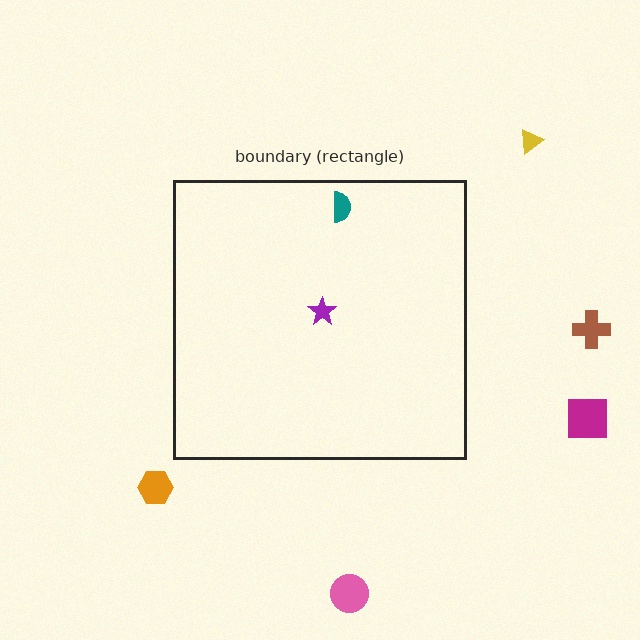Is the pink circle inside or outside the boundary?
Outside.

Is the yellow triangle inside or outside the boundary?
Outside.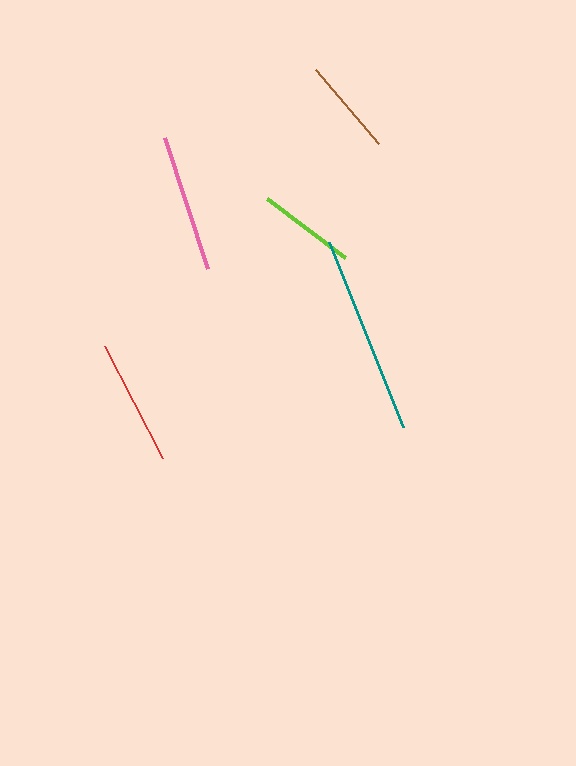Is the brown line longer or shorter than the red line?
The red line is longer than the brown line.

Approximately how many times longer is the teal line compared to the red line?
The teal line is approximately 1.6 times the length of the red line.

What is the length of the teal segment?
The teal segment is approximately 199 pixels long.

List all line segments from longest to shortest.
From longest to shortest: teal, pink, red, lime, brown.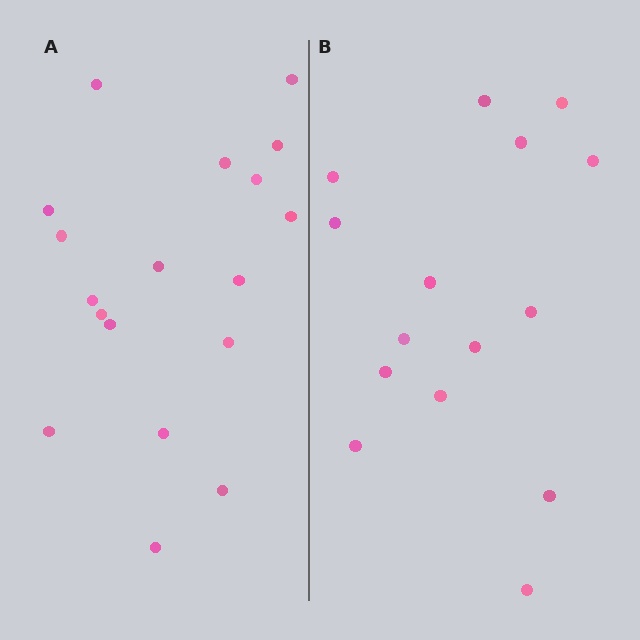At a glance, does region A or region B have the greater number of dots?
Region A (the left region) has more dots.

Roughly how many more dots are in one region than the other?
Region A has just a few more — roughly 2 or 3 more dots than region B.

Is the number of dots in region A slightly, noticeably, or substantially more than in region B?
Region A has only slightly more — the two regions are fairly close. The ratio is roughly 1.2 to 1.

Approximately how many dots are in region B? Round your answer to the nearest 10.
About 20 dots. (The exact count is 15, which rounds to 20.)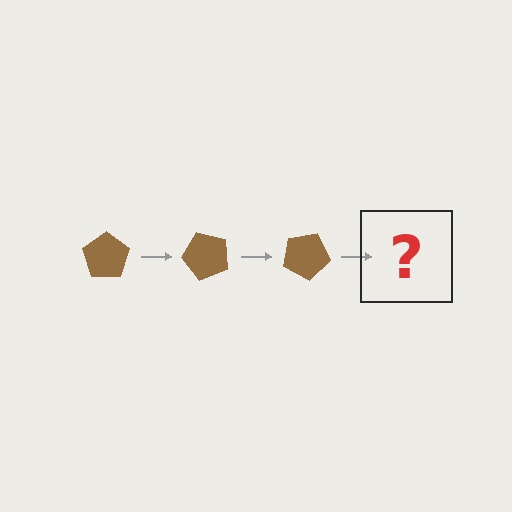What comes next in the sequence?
The next element should be a brown pentagon rotated 150 degrees.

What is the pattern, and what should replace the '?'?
The pattern is that the pentagon rotates 50 degrees each step. The '?' should be a brown pentagon rotated 150 degrees.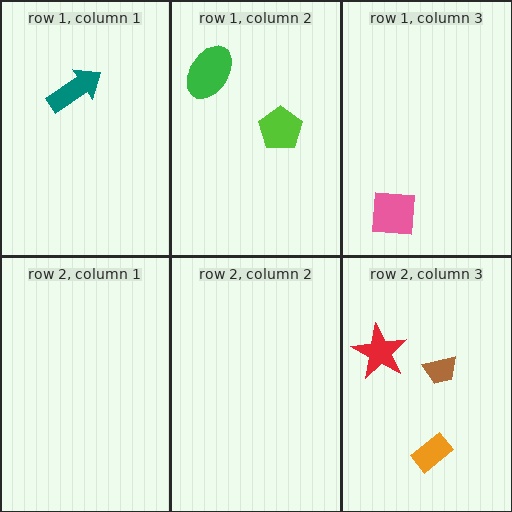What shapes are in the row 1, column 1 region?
The teal arrow.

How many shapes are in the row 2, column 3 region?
3.